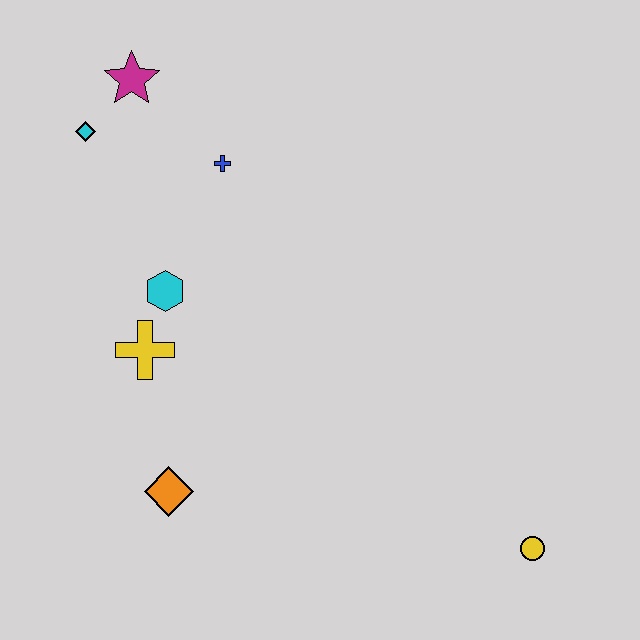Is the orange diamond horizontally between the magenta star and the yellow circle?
Yes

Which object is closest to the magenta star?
The cyan diamond is closest to the magenta star.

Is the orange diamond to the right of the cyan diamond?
Yes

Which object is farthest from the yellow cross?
The yellow circle is farthest from the yellow cross.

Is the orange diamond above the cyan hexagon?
No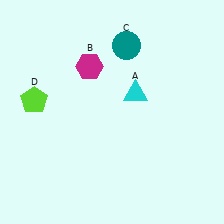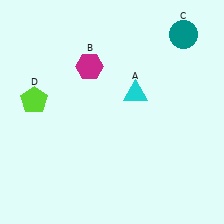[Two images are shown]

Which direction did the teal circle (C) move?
The teal circle (C) moved right.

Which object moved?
The teal circle (C) moved right.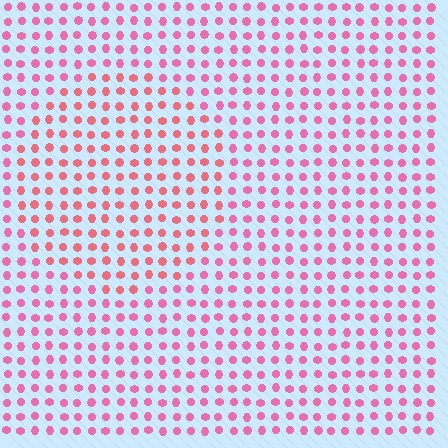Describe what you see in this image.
The image is filled with small pink elements in a uniform arrangement. A circle-shaped region is visible where the elements are tinted to a slightly different hue, forming a subtle color boundary.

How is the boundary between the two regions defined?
The boundary is defined purely by a slight shift in hue (about 23 degrees). Spacing, size, and orientation are identical on both sides.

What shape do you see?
I see a circle.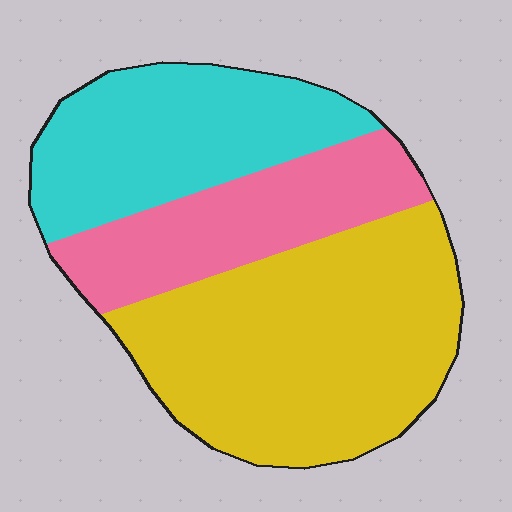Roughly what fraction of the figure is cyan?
Cyan covers about 30% of the figure.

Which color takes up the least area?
Pink, at roughly 25%.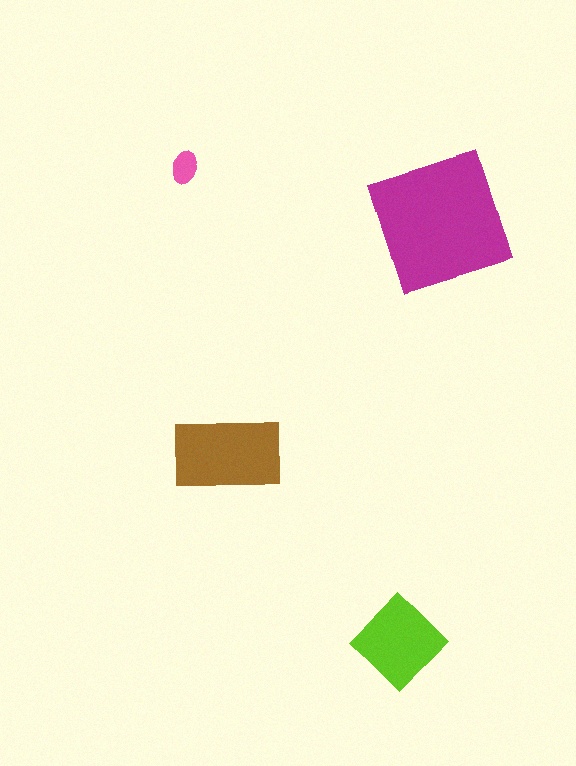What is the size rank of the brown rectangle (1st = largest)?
2nd.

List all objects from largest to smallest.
The magenta square, the brown rectangle, the lime diamond, the pink ellipse.